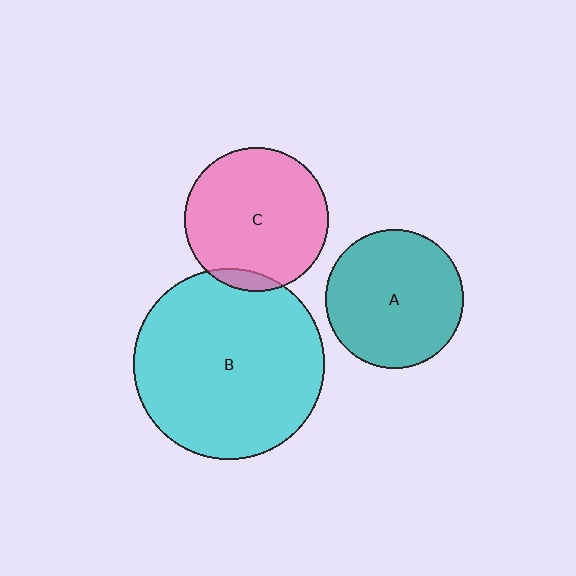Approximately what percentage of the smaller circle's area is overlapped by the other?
Approximately 5%.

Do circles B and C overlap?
Yes.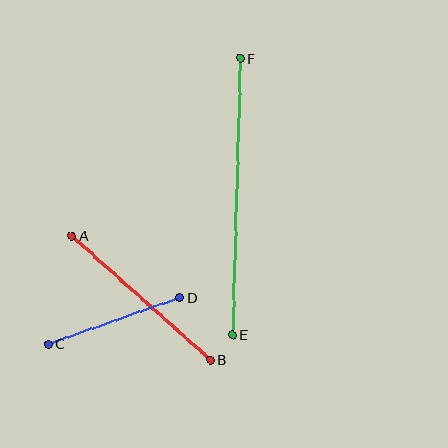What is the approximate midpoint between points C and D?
The midpoint is at approximately (114, 321) pixels.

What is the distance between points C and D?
The distance is approximately 140 pixels.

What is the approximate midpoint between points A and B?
The midpoint is at approximately (141, 298) pixels.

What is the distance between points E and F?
The distance is approximately 277 pixels.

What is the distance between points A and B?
The distance is approximately 186 pixels.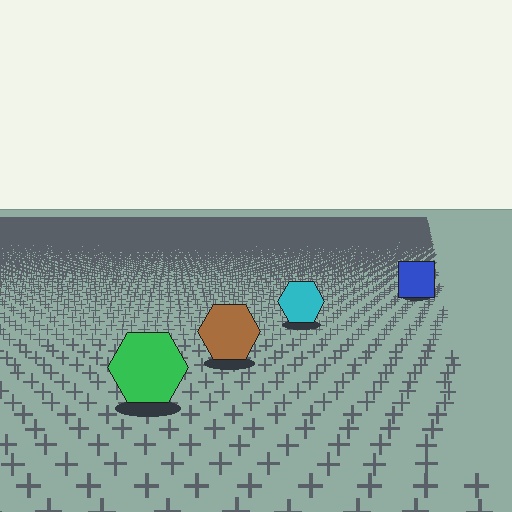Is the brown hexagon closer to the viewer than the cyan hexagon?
Yes. The brown hexagon is closer — you can tell from the texture gradient: the ground texture is coarser near it.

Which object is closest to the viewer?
The green hexagon is closest. The texture marks near it are larger and more spread out.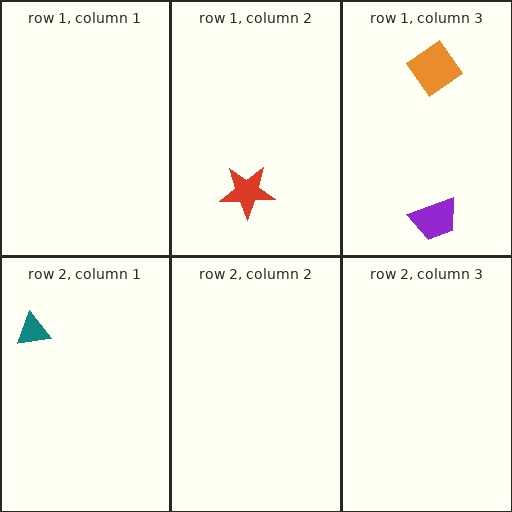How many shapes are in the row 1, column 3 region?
2.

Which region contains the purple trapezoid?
The row 1, column 3 region.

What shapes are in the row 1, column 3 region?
The orange diamond, the purple trapezoid.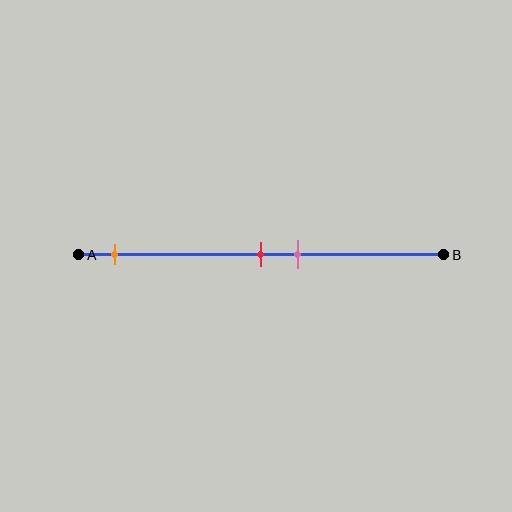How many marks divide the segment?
There are 3 marks dividing the segment.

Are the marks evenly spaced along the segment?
No, the marks are not evenly spaced.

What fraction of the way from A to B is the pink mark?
The pink mark is approximately 60% (0.6) of the way from A to B.